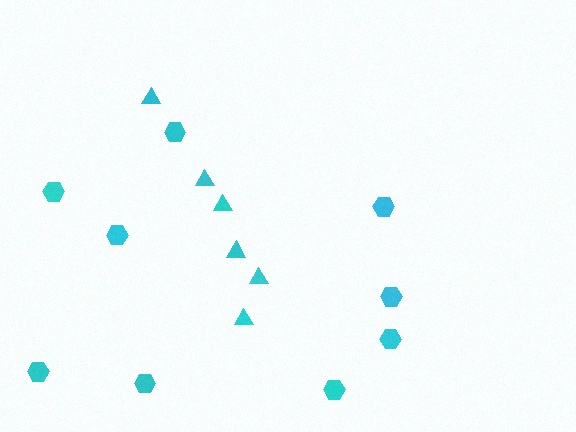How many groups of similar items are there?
There are 2 groups: one group of triangles (6) and one group of hexagons (9).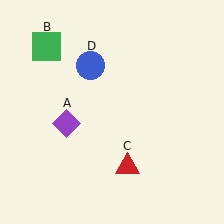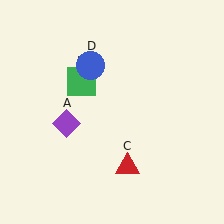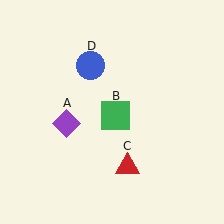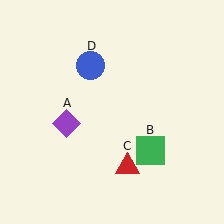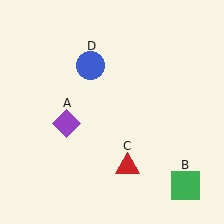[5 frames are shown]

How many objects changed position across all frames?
1 object changed position: green square (object B).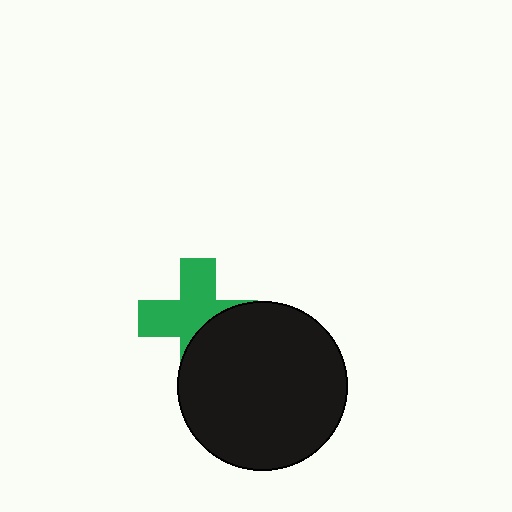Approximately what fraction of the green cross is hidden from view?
Roughly 39% of the green cross is hidden behind the black circle.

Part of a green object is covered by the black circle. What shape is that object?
It is a cross.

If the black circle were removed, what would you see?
You would see the complete green cross.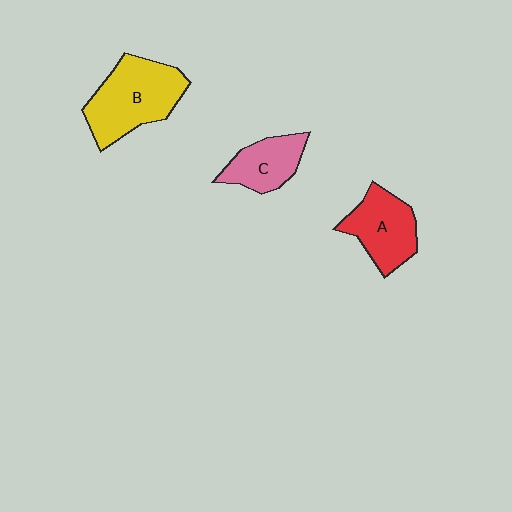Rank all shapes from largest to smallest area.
From largest to smallest: B (yellow), A (red), C (pink).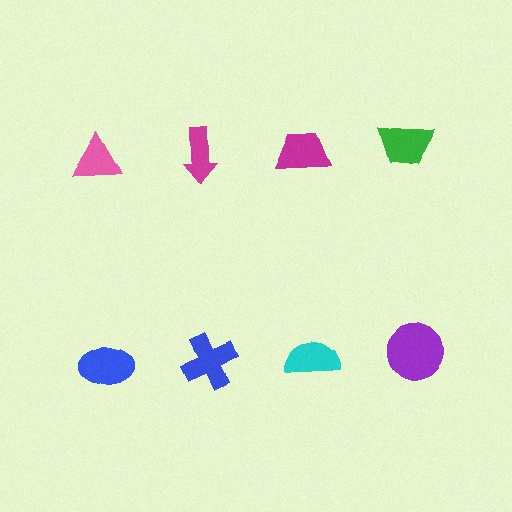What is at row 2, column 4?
A purple circle.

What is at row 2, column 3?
A cyan semicircle.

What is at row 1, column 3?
A magenta trapezoid.